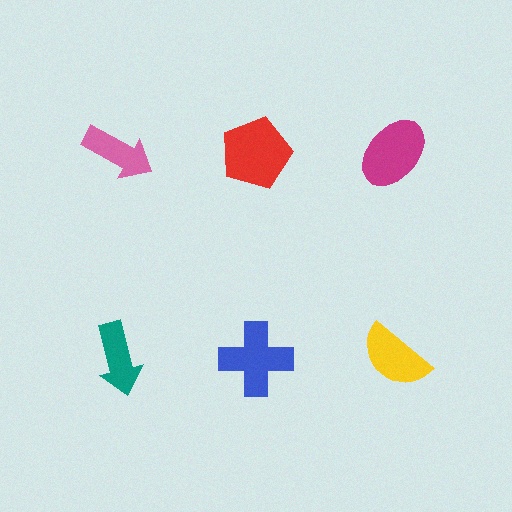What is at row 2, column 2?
A blue cross.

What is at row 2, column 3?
A yellow semicircle.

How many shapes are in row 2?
3 shapes.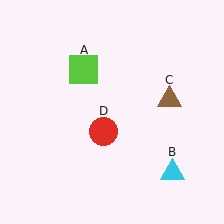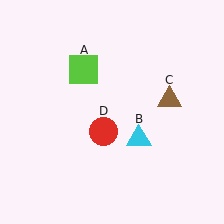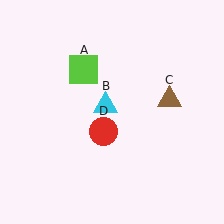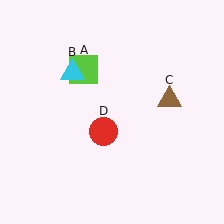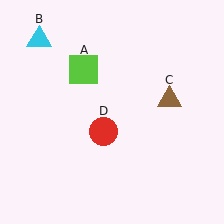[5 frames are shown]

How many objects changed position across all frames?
1 object changed position: cyan triangle (object B).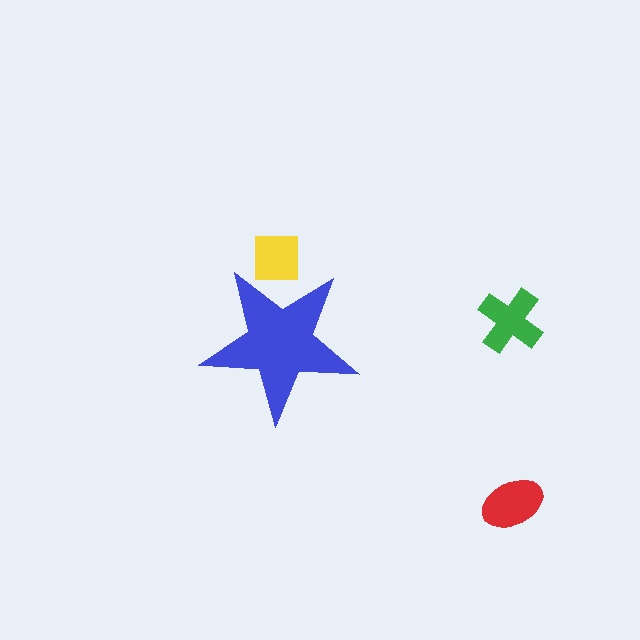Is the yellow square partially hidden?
Yes, the yellow square is partially hidden behind the blue star.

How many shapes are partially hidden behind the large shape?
1 shape is partially hidden.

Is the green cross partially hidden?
No, the green cross is fully visible.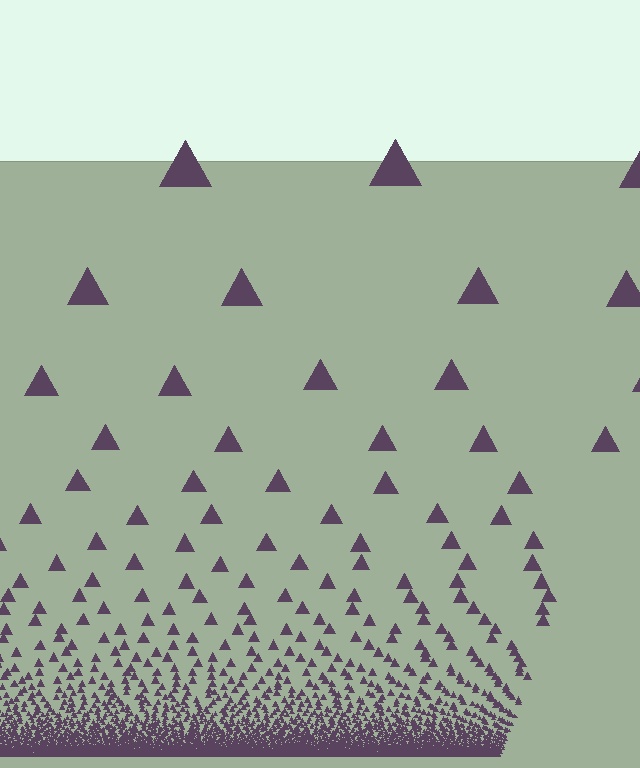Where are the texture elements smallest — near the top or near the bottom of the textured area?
Near the bottom.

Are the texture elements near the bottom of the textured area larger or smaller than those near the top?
Smaller. The gradient is inverted — elements near the bottom are smaller and denser.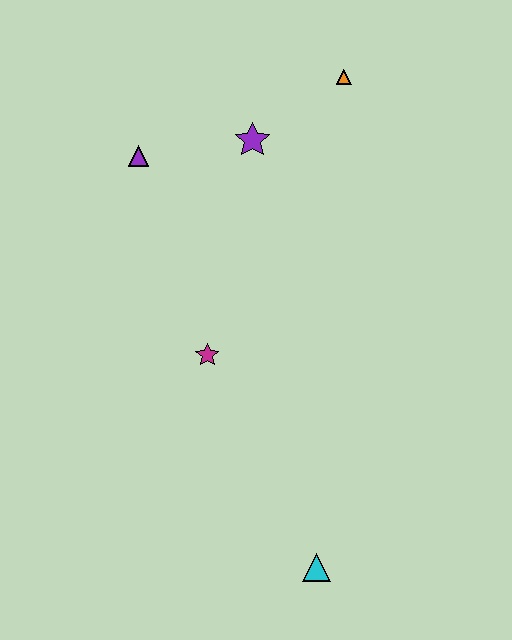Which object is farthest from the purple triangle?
The cyan triangle is farthest from the purple triangle.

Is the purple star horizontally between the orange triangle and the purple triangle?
Yes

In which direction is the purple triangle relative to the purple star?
The purple triangle is to the left of the purple star.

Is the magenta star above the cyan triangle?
Yes